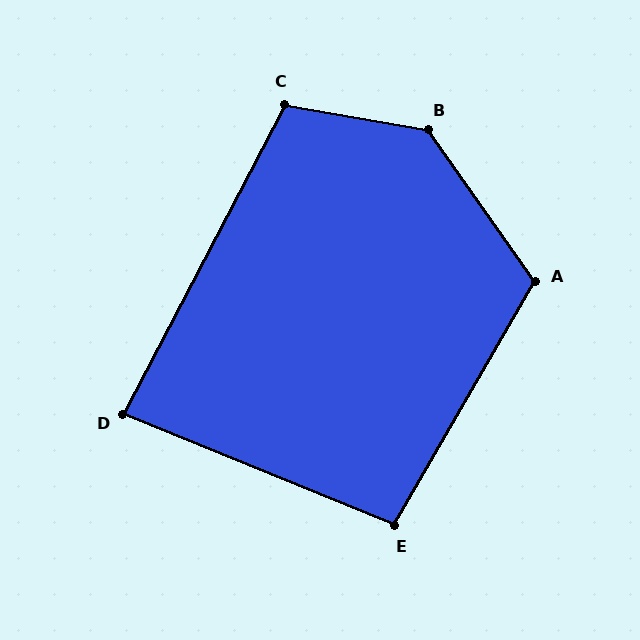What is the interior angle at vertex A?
Approximately 115 degrees (obtuse).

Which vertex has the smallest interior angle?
D, at approximately 85 degrees.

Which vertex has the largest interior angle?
B, at approximately 135 degrees.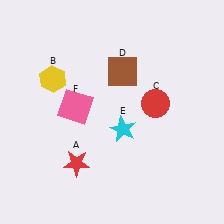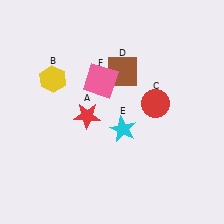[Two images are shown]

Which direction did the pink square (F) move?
The pink square (F) moved up.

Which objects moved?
The objects that moved are: the red star (A), the pink square (F).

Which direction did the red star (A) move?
The red star (A) moved up.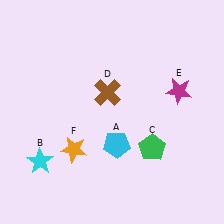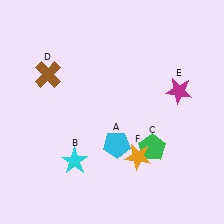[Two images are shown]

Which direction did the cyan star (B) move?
The cyan star (B) moved right.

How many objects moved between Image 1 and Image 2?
3 objects moved between the two images.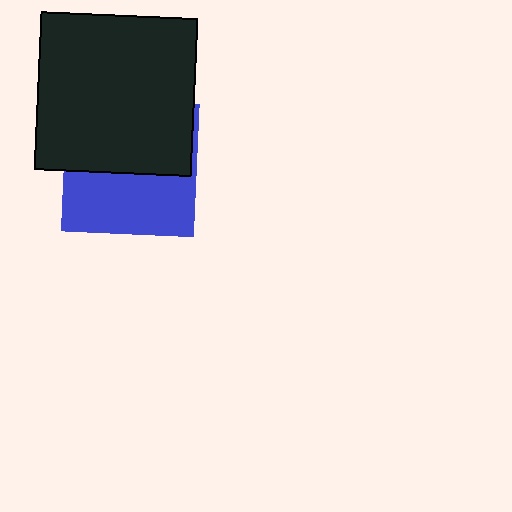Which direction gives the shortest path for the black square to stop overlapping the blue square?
Moving up gives the shortest separation.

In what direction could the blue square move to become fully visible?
The blue square could move down. That would shift it out from behind the black square entirely.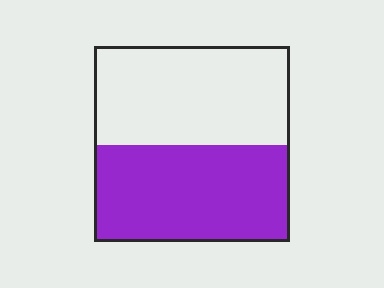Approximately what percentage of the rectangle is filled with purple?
Approximately 50%.